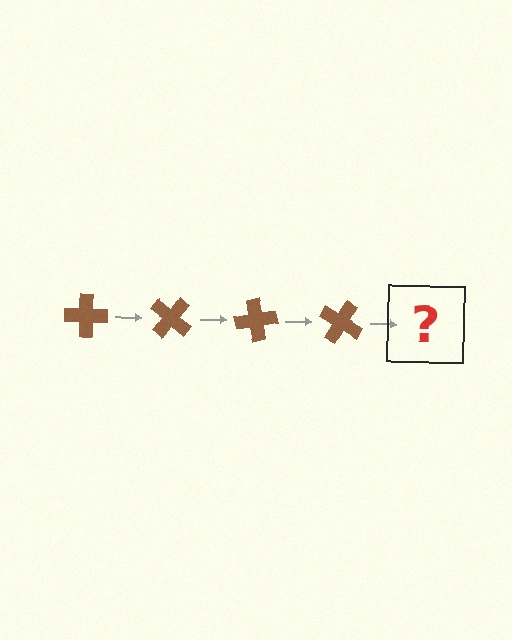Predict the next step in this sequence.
The next step is a brown cross rotated 160 degrees.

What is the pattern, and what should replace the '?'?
The pattern is that the cross rotates 40 degrees each step. The '?' should be a brown cross rotated 160 degrees.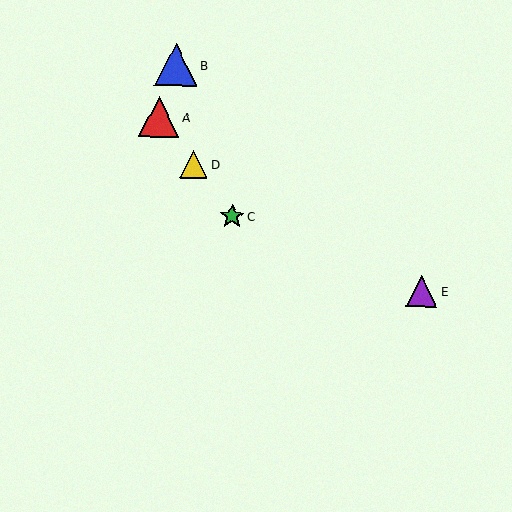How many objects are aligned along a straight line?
3 objects (A, C, D) are aligned along a straight line.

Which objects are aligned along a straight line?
Objects A, C, D are aligned along a straight line.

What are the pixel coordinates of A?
Object A is at (159, 117).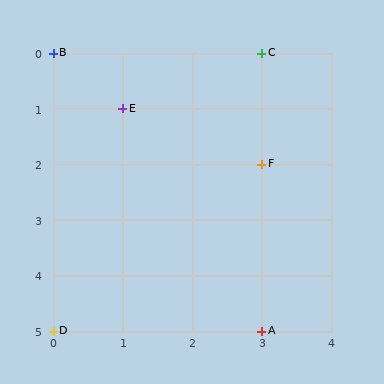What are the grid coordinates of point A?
Point A is at grid coordinates (3, 5).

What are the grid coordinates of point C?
Point C is at grid coordinates (3, 0).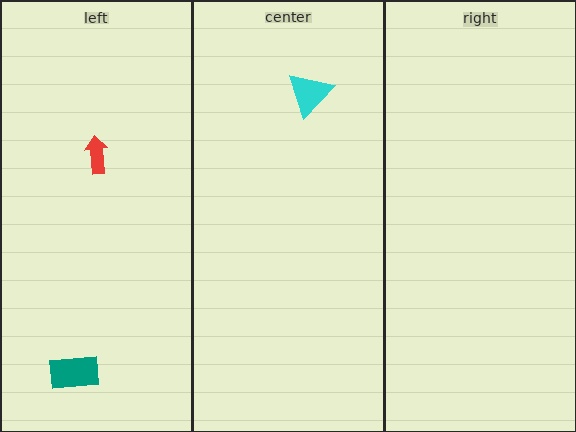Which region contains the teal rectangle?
The left region.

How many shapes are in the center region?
1.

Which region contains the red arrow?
The left region.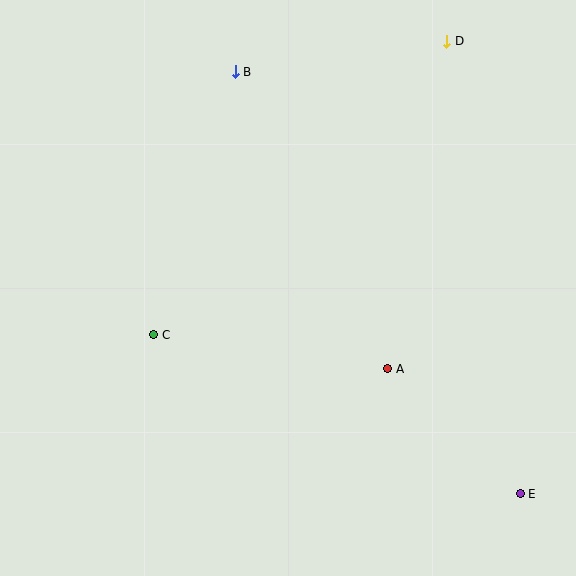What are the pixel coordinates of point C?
Point C is at (154, 335).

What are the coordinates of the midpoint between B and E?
The midpoint between B and E is at (378, 283).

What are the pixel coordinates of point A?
Point A is at (388, 369).